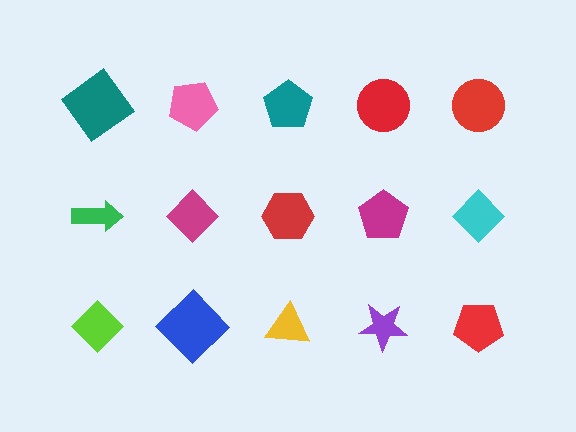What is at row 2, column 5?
A cyan diamond.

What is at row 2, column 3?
A red hexagon.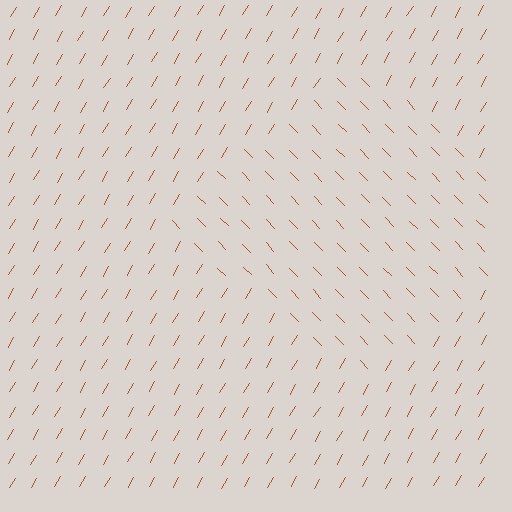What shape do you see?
I see a diamond.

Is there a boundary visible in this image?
Yes, there is a texture boundary formed by a change in line orientation.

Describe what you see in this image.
The image is filled with small brown line segments. A diamond region in the image has lines oriented differently from the surrounding lines, creating a visible texture boundary.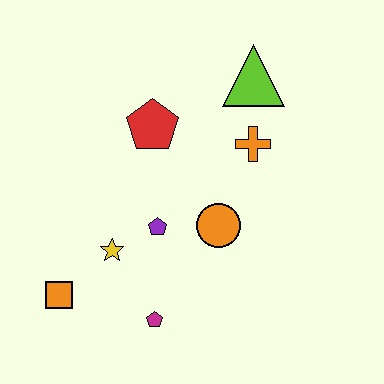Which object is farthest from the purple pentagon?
The lime triangle is farthest from the purple pentagon.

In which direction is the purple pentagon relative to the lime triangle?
The purple pentagon is below the lime triangle.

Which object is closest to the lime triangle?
The orange cross is closest to the lime triangle.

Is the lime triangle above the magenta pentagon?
Yes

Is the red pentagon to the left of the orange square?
No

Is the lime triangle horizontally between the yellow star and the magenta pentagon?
No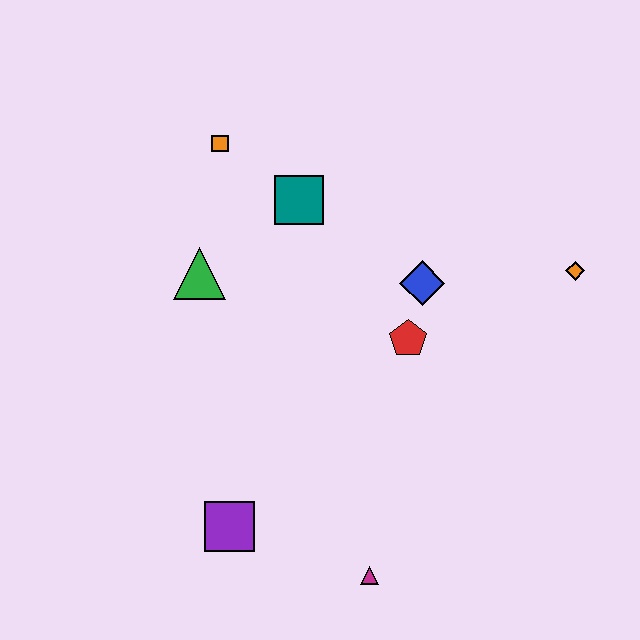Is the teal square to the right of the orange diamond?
No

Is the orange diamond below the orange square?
Yes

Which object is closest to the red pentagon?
The blue diamond is closest to the red pentagon.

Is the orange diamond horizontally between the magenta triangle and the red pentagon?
No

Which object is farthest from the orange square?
The magenta triangle is farthest from the orange square.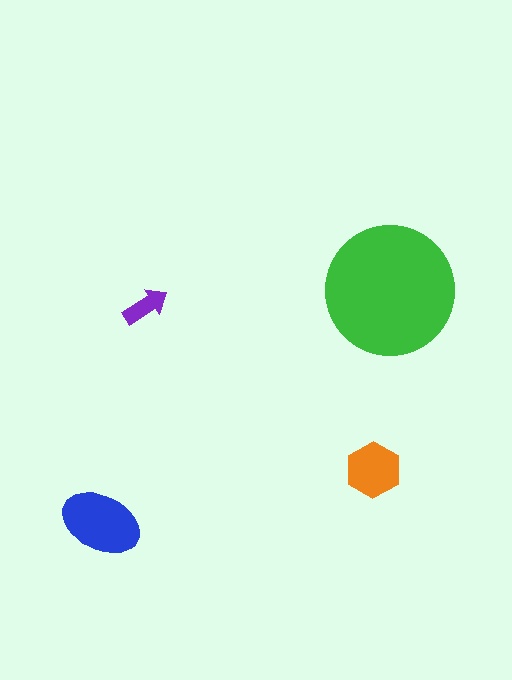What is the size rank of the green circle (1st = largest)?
1st.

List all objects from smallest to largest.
The purple arrow, the orange hexagon, the blue ellipse, the green circle.